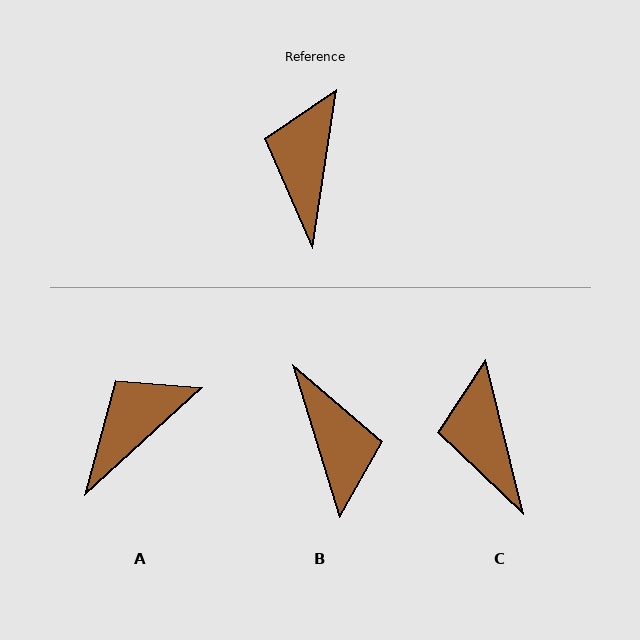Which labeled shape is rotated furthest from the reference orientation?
B, about 154 degrees away.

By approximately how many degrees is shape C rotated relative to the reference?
Approximately 22 degrees counter-clockwise.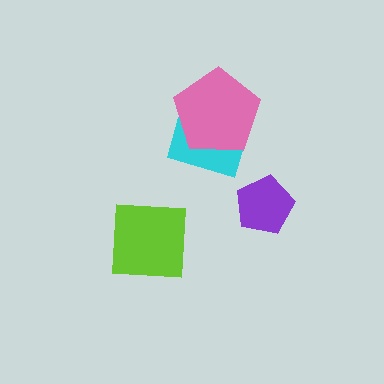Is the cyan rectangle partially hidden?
Yes, it is partially covered by another shape.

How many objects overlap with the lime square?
0 objects overlap with the lime square.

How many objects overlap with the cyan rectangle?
1 object overlaps with the cyan rectangle.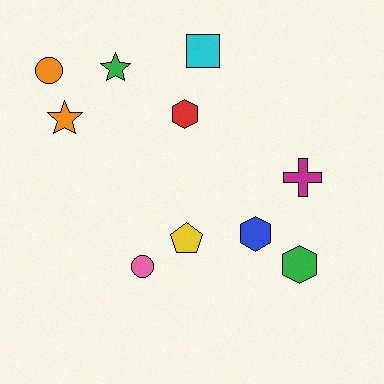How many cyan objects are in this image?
There is 1 cyan object.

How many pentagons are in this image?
There is 1 pentagon.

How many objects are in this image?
There are 10 objects.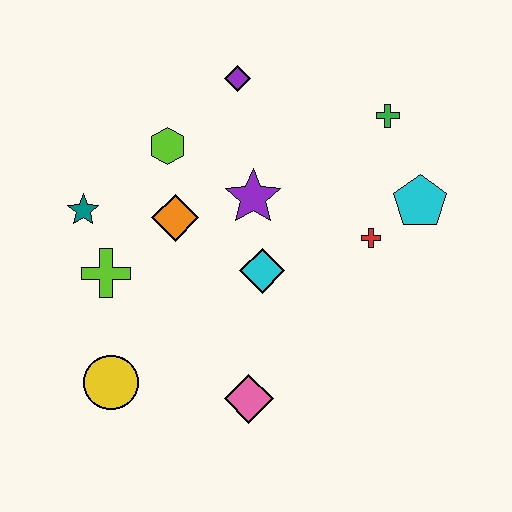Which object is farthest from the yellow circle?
The green cross is farthest from the yellow circle.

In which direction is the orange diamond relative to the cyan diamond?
The orange diamond is to the left of the cyan diamond.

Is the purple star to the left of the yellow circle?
No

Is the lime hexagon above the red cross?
Yes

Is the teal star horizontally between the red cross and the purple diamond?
No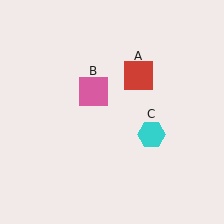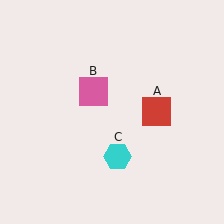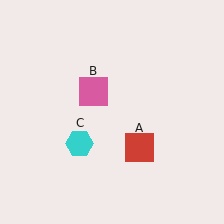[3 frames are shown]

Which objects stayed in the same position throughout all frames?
Pink square (object B) remained stationary.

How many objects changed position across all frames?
2 objects changed position: red square (object A), cyan hexagon (object C).